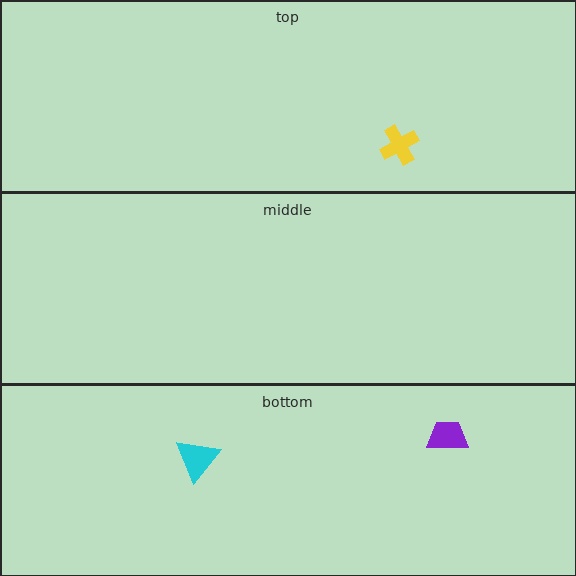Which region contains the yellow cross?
The top region.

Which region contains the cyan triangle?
The bottom region.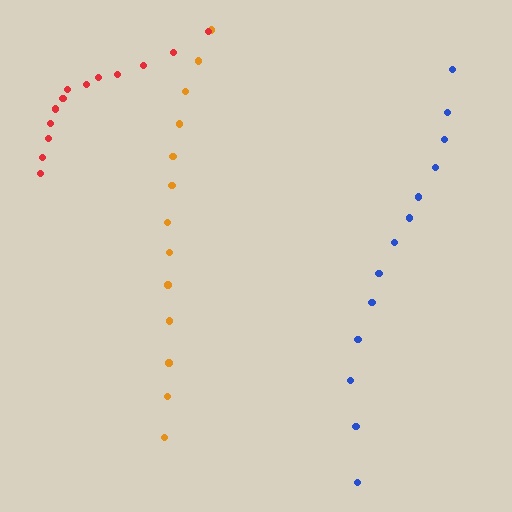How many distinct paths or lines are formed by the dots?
There are 3 distinct paths.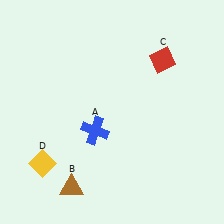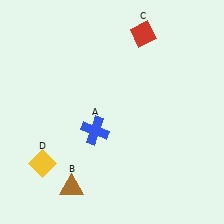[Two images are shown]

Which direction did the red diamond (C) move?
The red diamond (C) moved up.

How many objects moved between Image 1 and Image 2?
1 object moved between the two images.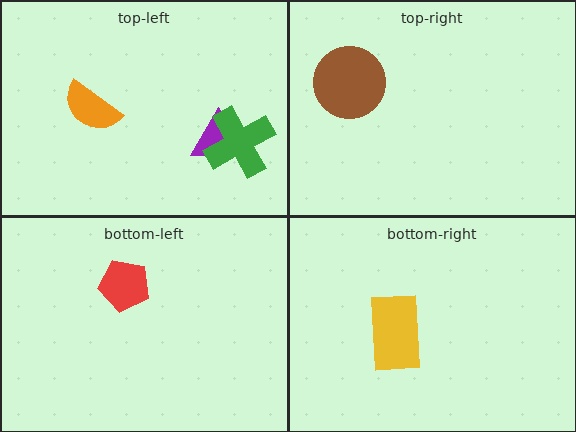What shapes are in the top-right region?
The brown circle.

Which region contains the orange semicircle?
The top-left region.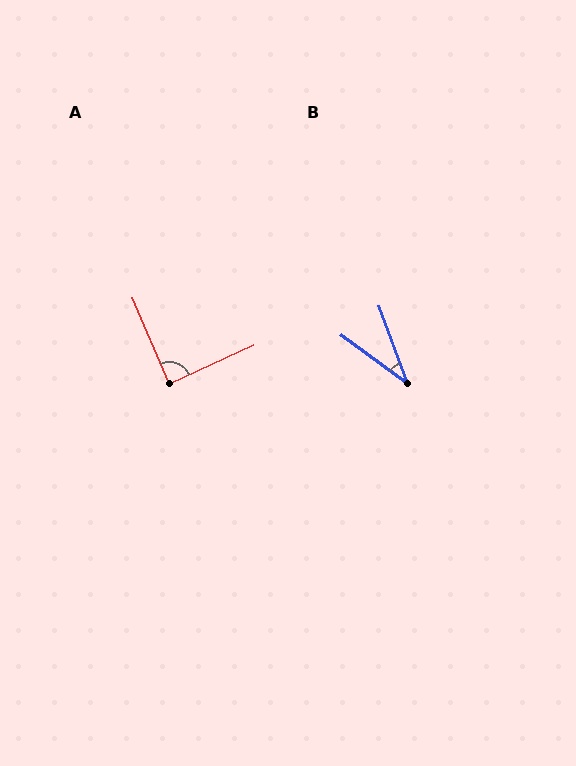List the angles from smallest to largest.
B (34°), A (89°).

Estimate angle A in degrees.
Approximately 89 degrees.